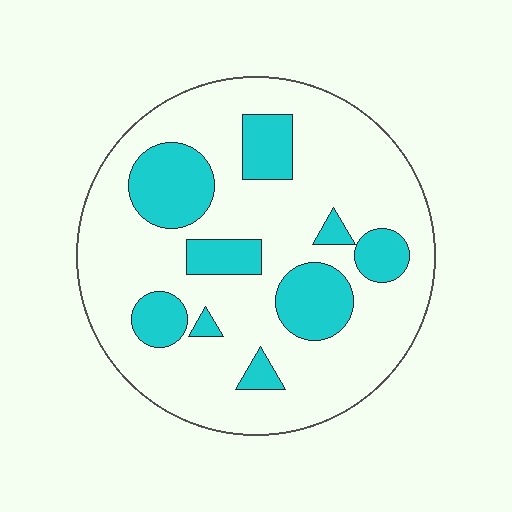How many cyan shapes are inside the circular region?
9.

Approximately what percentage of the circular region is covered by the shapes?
Approximately 25%.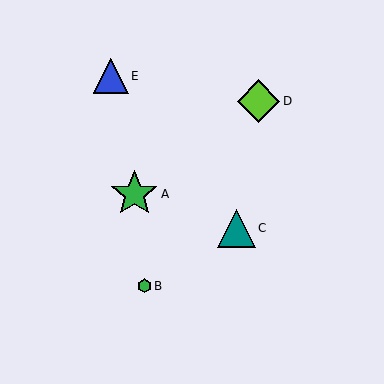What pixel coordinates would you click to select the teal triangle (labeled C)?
Click at (237, 228) to select the teal triangle C.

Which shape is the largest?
The green star (labeled A) is the largest.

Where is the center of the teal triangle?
The center of the teal triangle is at (237, 228).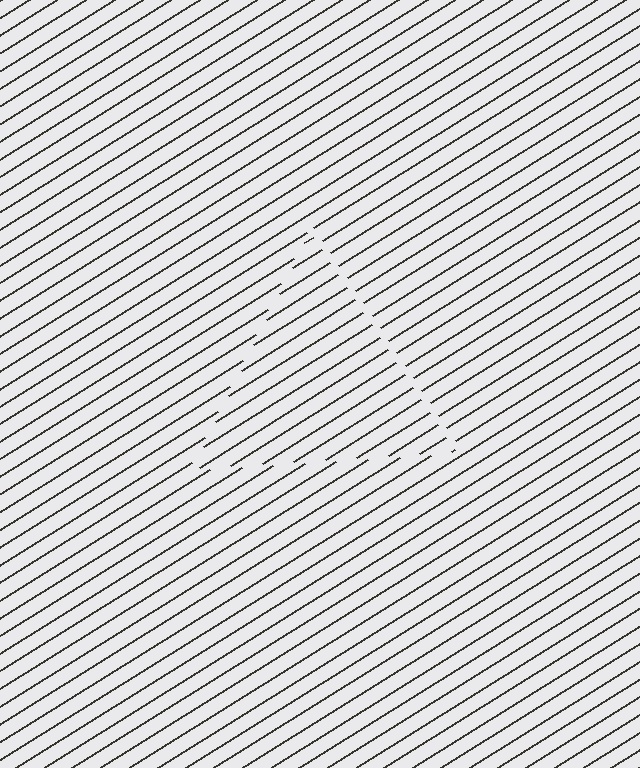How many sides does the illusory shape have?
3 sides — the line-ends trace a triangle.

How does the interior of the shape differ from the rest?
The interior of the shape contains the same grating, shifted by half a period — the contour is defined by the phase discontinuity where line-ends from the inner and outer gratings abut.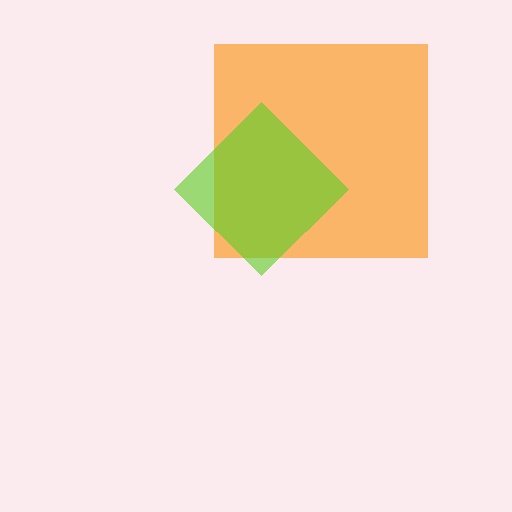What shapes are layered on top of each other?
The layered shapes are: an orange square, a lime diamond.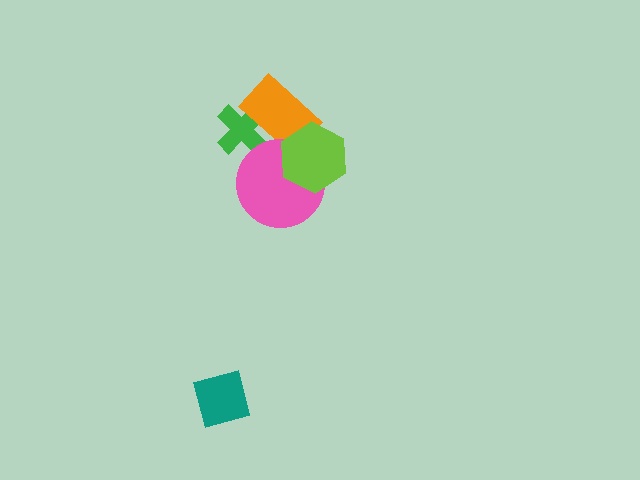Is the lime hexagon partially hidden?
No, no other shape covers it.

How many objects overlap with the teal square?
0 objects overlap with the teal square.